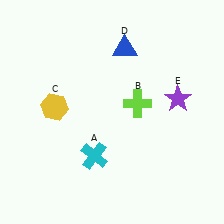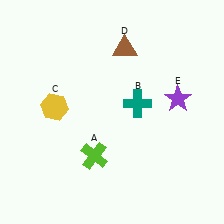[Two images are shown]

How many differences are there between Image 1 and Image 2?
There are 3 differences between the two images.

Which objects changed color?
A changed from cyan to lime. B changed from lime to teal. D changed from blue to brown.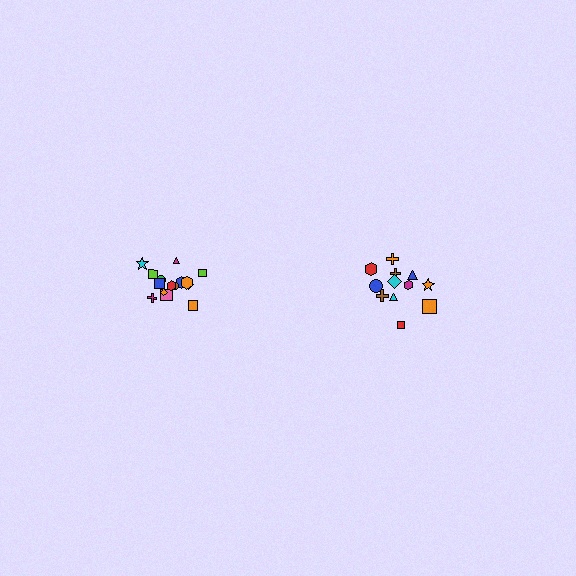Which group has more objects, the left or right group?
The left group.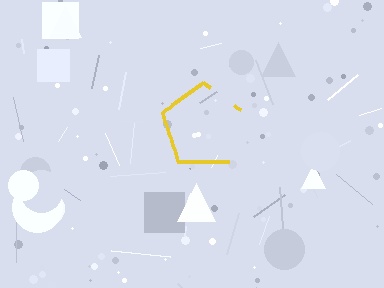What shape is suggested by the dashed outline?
The dashed outline suggests a pentagon.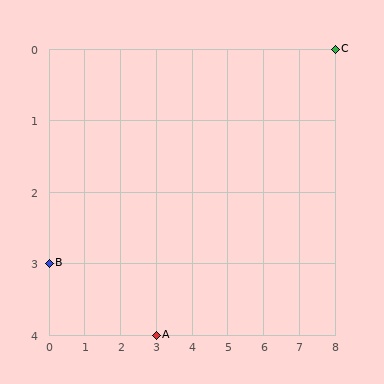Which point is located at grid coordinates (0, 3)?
Point B is at (0, 3).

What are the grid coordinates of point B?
Point B is at grid coordinates (0, 3).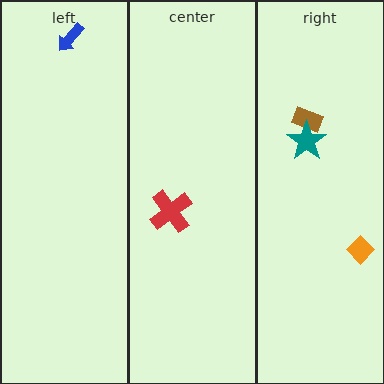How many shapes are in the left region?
1.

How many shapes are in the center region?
1.